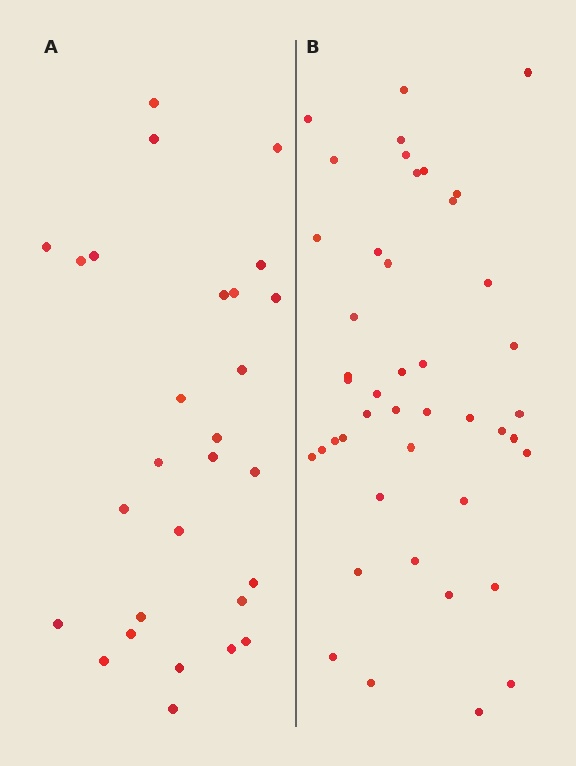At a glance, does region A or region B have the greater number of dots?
Region B (the right region) has more dots.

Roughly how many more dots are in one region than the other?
Region B has approximately 15 more dots than region A.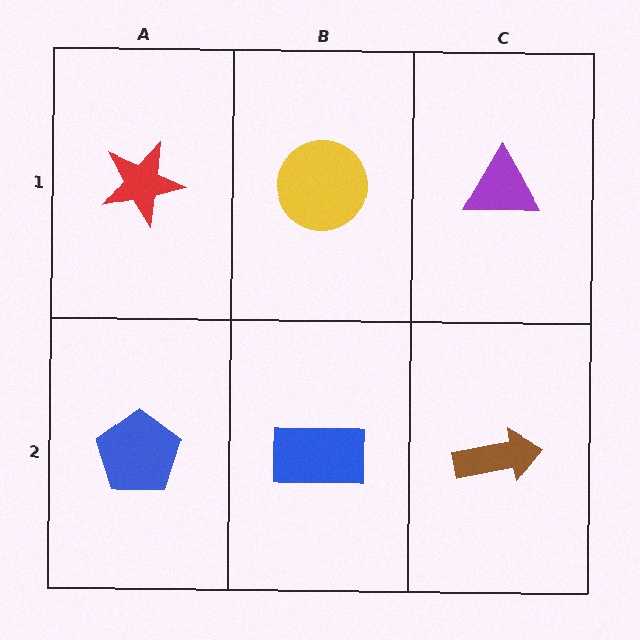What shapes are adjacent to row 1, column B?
A blue rectangle (row 2, column B), a red star (row 1, column A), a purple triangle (row 1, column C).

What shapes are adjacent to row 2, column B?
A yellow circle (row 1, column B), a blue pentagon (row 2, column A), a brown arrow (row 2, column C).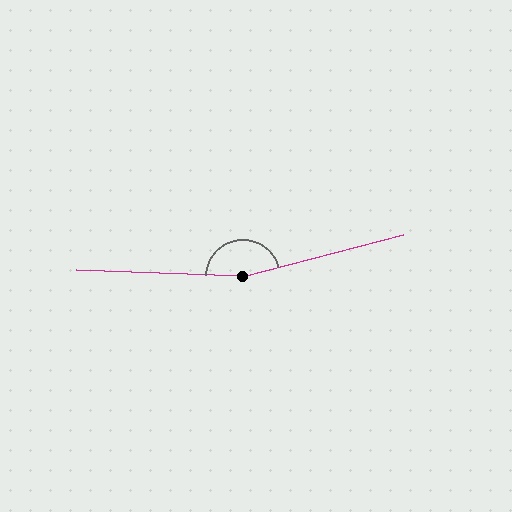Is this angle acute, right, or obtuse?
It is obtuse.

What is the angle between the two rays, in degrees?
Approximately 163 degrees.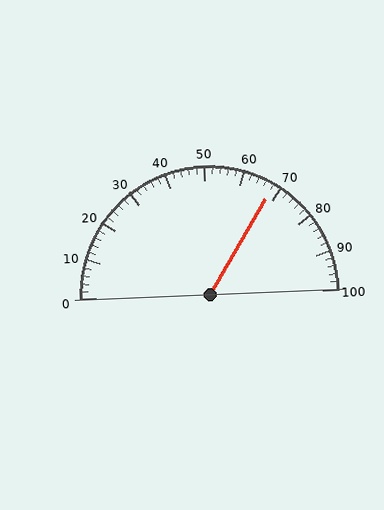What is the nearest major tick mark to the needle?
The nearest major tick mark is 70.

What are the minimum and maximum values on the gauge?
The gauge ranges from 0 to 100.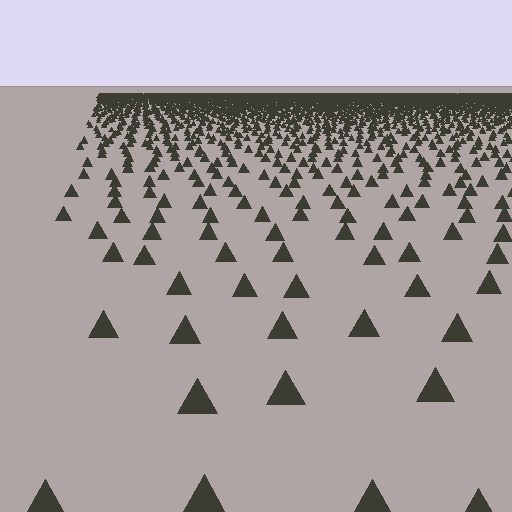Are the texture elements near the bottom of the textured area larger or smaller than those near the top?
Larger. Near the bottom, elements are closer to the viewer and appear at a bigger on-screen size.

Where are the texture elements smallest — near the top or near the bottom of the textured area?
Near the top.